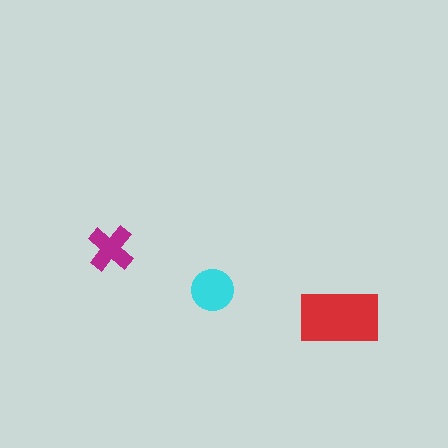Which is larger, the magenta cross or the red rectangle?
The red rectangle.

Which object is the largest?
The red rectangle.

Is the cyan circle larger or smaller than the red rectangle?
Smaller.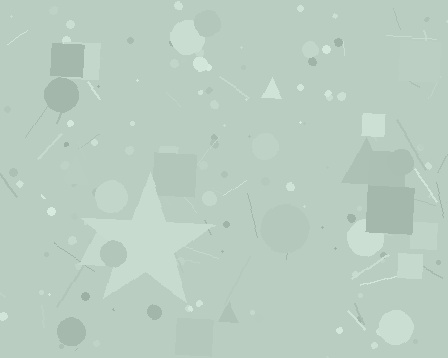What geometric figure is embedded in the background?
A star is embedded in the background.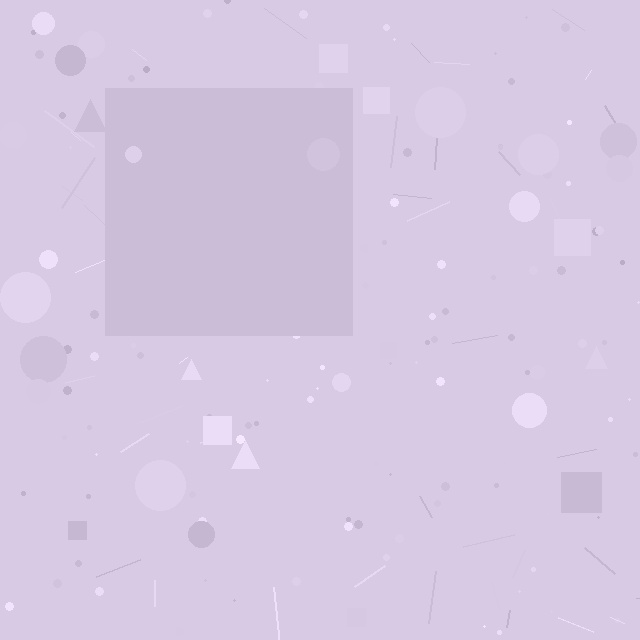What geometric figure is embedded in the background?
A square is embedded in the background.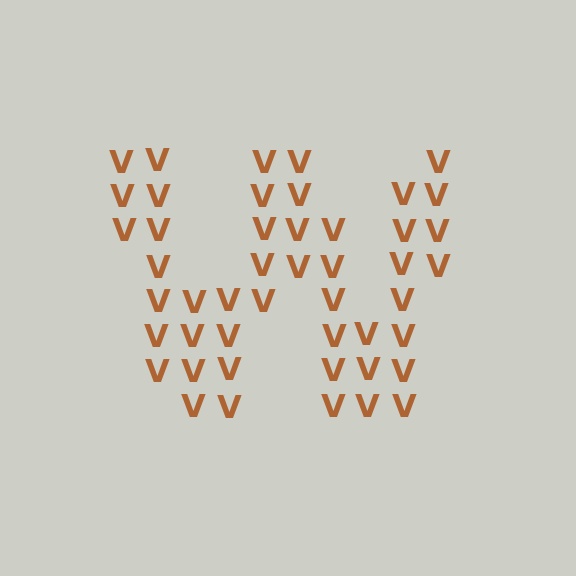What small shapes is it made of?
It is made of small letter V's.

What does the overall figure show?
The overall figure shows the letter W.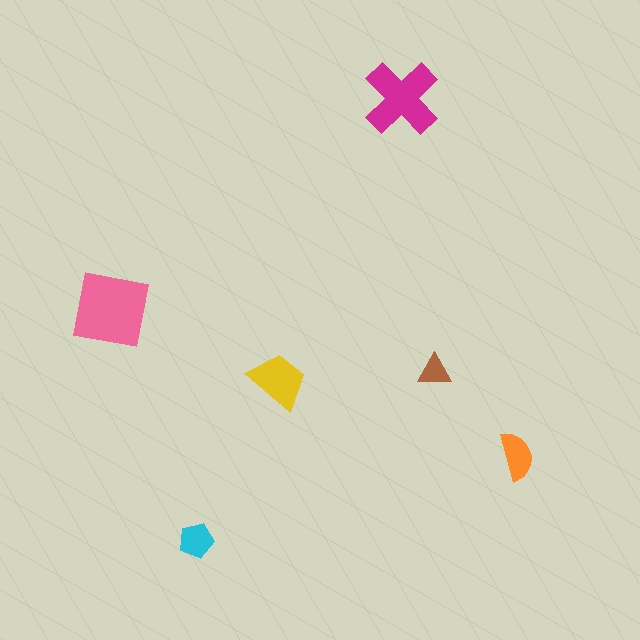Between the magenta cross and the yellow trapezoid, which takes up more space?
The magenta cross.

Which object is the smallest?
The brown triangle.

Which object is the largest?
The pink square.